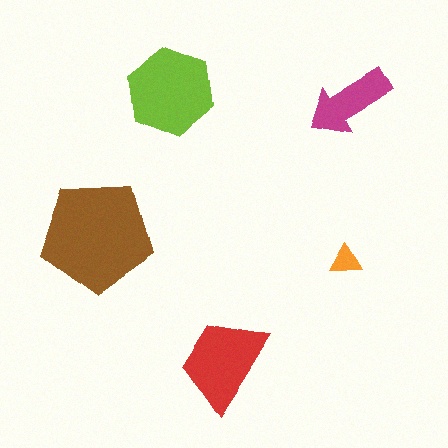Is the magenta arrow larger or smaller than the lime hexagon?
Smaller.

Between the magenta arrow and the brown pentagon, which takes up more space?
The brown pentagon.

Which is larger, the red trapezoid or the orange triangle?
The red trapezoid.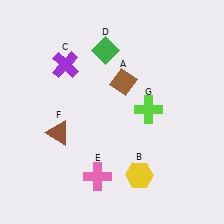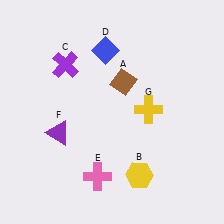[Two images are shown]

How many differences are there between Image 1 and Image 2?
There are 3 differences between the two images.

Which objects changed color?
D changed from green to blue. F changed from brown to purple. G changed from lime to yellow.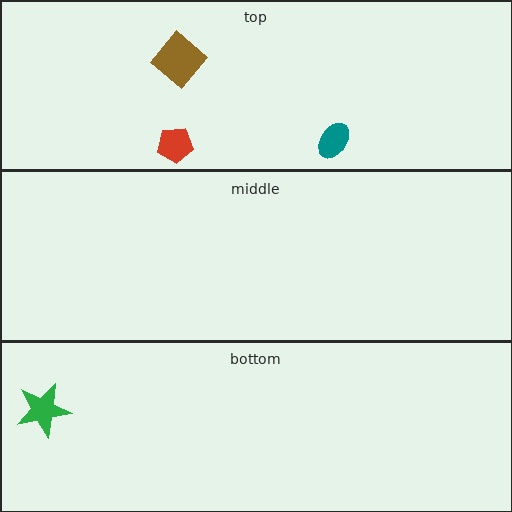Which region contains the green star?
The bottom region.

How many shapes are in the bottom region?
1.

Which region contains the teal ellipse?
The top region.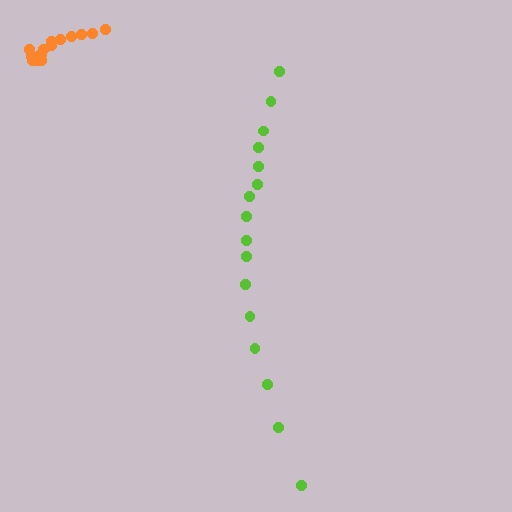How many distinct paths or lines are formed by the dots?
There are 2 distinct paths.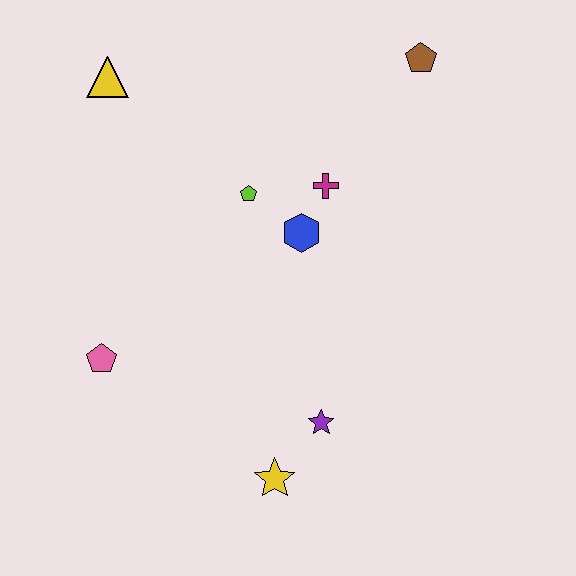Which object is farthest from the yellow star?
The brown pentagon is farthest from the yellow star.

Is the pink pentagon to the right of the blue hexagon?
No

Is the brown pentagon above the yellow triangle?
Yes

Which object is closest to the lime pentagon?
The blue hexagon is closest to the lime pentagon.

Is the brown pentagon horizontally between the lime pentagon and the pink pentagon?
No